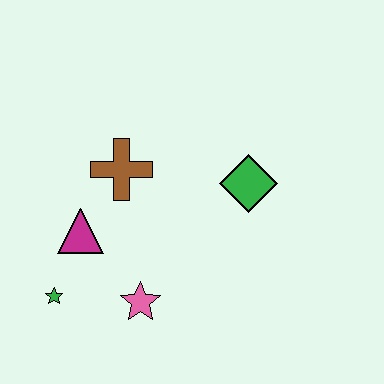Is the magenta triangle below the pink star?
No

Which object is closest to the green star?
The magenta triangle is closest to the green star.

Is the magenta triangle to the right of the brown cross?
No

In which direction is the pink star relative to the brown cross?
The pink star is below the brown cross.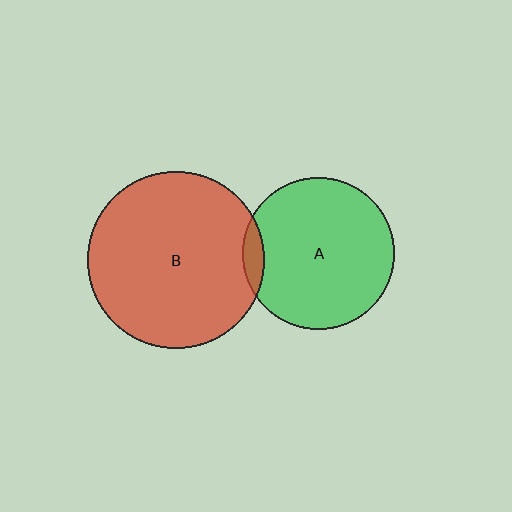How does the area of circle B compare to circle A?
Approximately 1.4 times.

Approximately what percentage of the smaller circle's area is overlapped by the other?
Approximately 5%.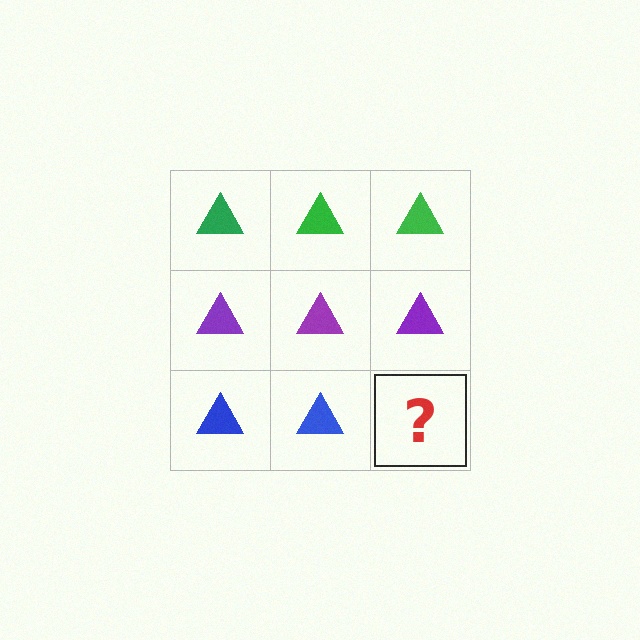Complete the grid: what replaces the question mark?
The question mark should be replaced with a blue triangle.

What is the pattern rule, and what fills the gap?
The rule is that each row has a consistent color. The gap should be filled with a blue triangle.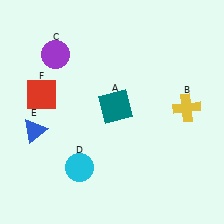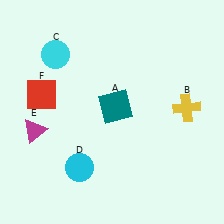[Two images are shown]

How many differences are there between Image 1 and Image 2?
There are 2 differences between the two images.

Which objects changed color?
C changed from purple to cyan. E changed from blue to magenta.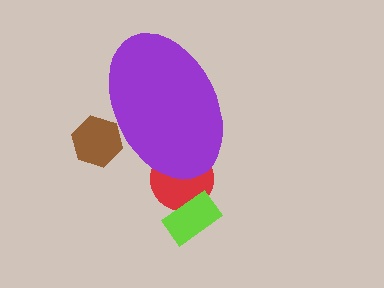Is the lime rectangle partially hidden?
No, the lime rectangle is fully visible.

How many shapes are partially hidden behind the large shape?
2 shapes are partially hidden.